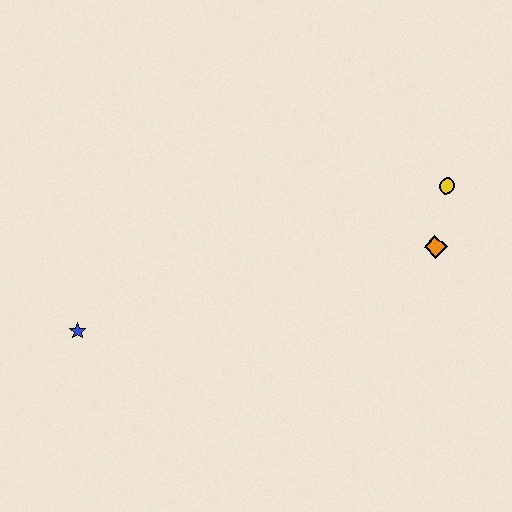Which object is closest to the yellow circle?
The orange diamond is closest to the yellow circle.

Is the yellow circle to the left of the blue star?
No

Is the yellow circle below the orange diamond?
No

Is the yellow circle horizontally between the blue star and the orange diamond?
No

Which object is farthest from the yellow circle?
The blue star is farthest from the yellow circle.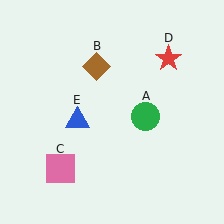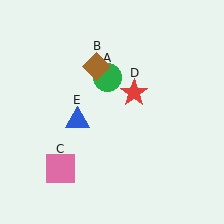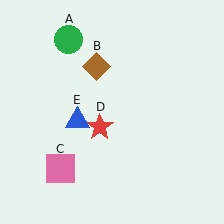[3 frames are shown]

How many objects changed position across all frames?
2 objects changed position: green circle (object A), red star (object D).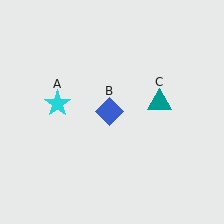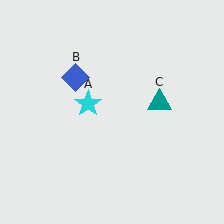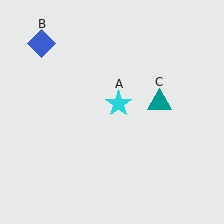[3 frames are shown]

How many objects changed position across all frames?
2 objects changed position: cyan star (object A), blue diamond (object B).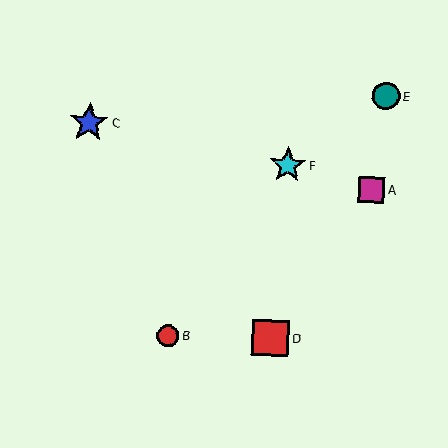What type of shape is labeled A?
Shape A is a magenta square.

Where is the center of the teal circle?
The center of the teal circle is at (386, 96).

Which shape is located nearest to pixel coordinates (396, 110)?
The teal circle (labeled E) at (386, 96) is nearest to that location.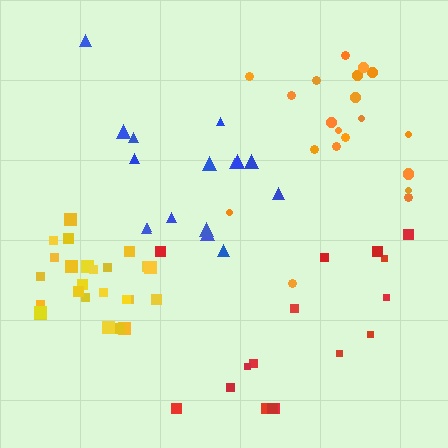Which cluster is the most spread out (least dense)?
Red.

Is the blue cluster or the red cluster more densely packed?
Blue.